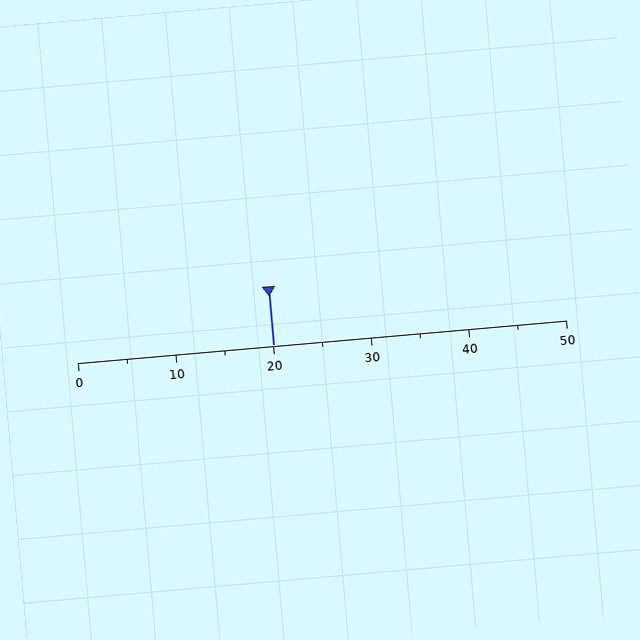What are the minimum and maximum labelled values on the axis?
The axis runs from 0 to 50.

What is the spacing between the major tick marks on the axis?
The major ticks are spaced 10 apart.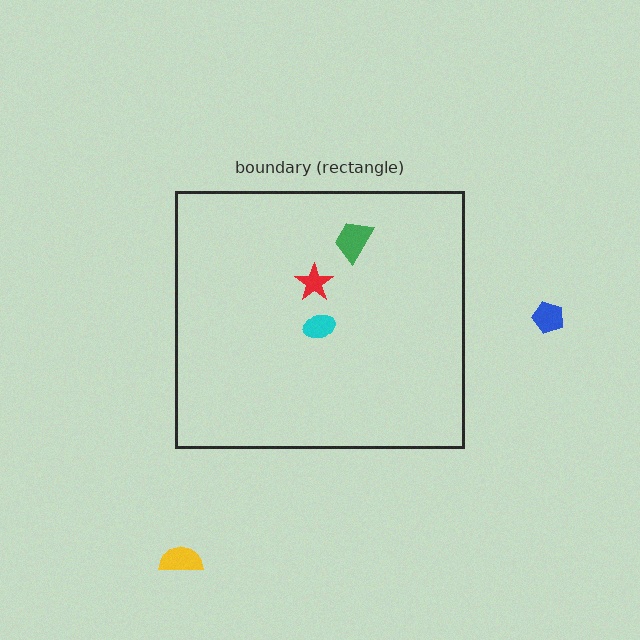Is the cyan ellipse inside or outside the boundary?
Inside.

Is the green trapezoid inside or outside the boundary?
Inside.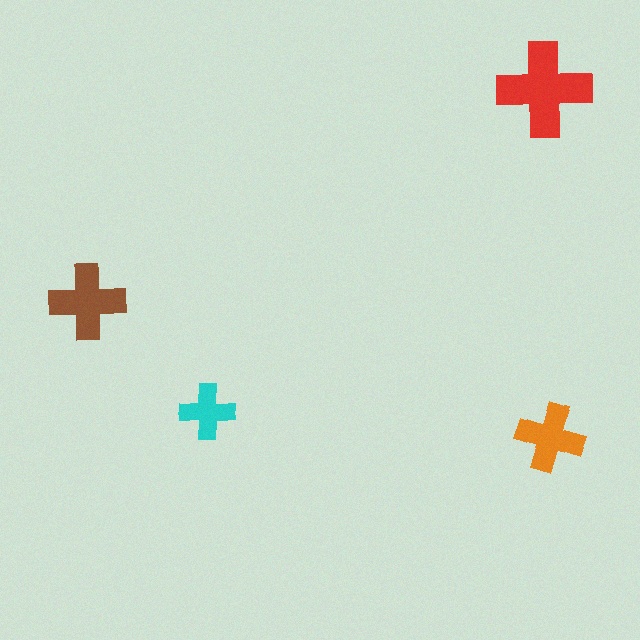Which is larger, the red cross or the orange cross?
The red one.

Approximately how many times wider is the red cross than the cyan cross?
About 1.5 times wider.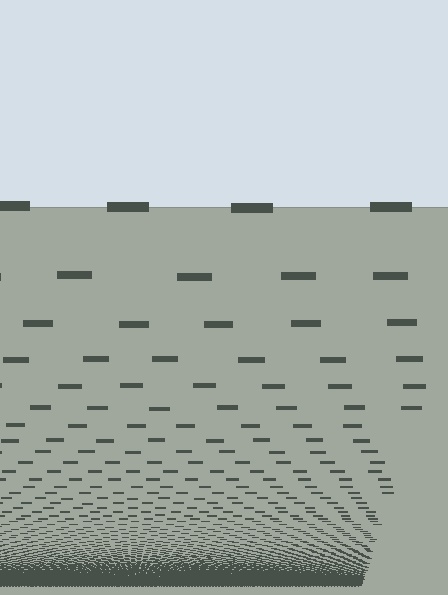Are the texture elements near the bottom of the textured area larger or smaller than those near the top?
Smaller. The gradient is inverted — elements near the bottom are smaller and denser.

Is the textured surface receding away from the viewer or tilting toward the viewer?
The surface appears to tilt toward the viewer. Texture elements get larger and sparser toward the top.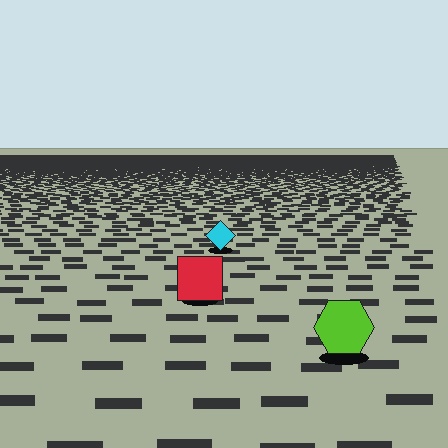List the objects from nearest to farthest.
From nearest to farthest: the lime hexagon, the red square, the cyan diamond.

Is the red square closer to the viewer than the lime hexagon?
No. The lime hexagon is closer — you can tell from the texture gradient: the ground texture is coarser near it.